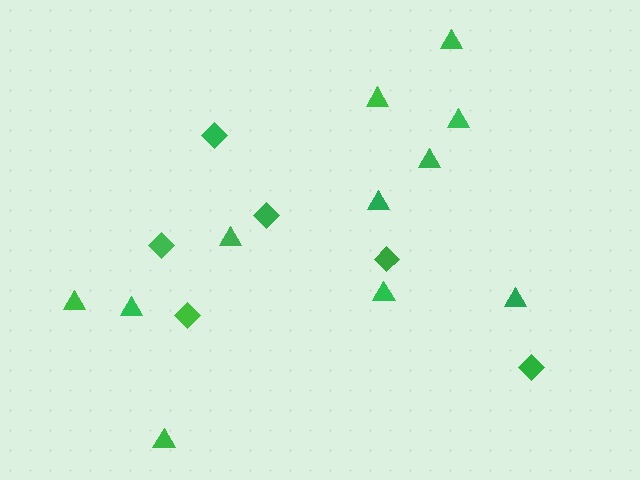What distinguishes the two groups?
There are 2 groups: one group of diamonds (6) and one group of triangles (11).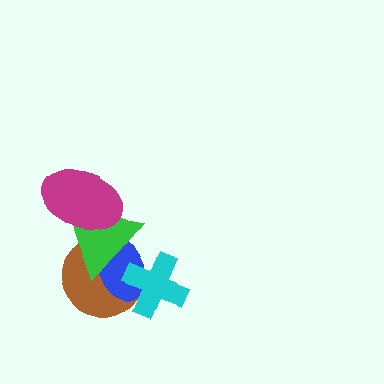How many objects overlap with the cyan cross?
2 objects overlap with the cyan cross.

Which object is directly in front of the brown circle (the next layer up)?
The blue ellipse is directly in front of the brown circle.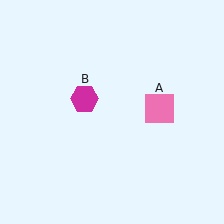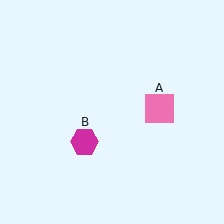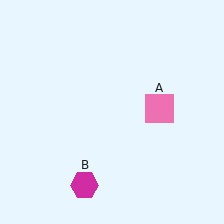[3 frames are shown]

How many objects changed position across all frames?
1 object changed position: magenta hexagon (object B).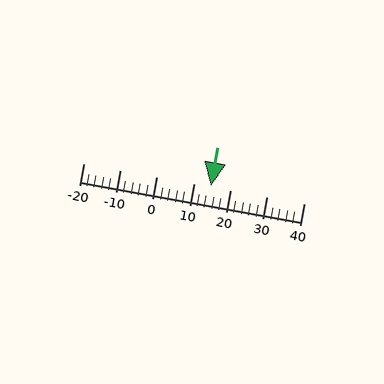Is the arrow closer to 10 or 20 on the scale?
The arrow is closer to 10.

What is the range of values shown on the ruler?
The ruler shows values from -20 to 40.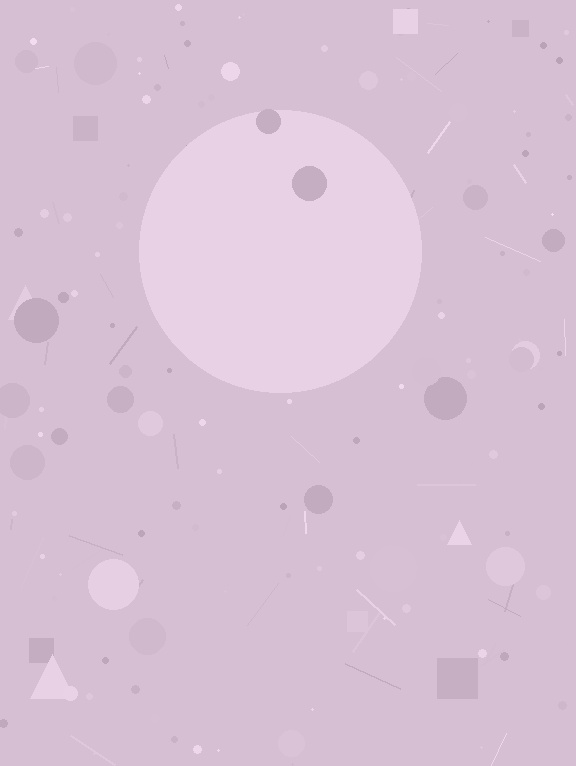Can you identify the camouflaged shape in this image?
The camouflaged shape is a circle.